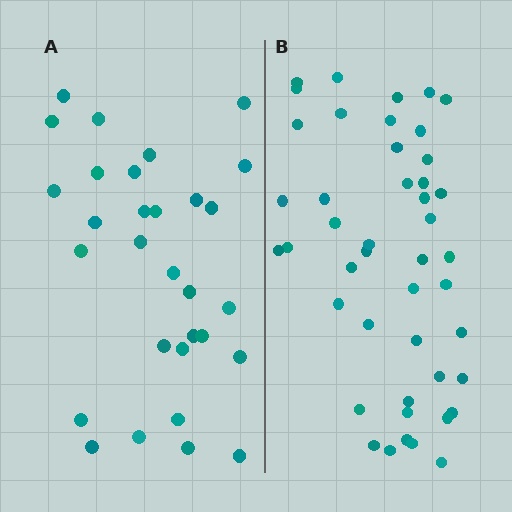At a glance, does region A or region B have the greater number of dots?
Region B (the right region) has more dots.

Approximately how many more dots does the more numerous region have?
Region B has approximately 15 more dots than region A.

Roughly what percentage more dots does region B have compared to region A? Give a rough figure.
About 50% more.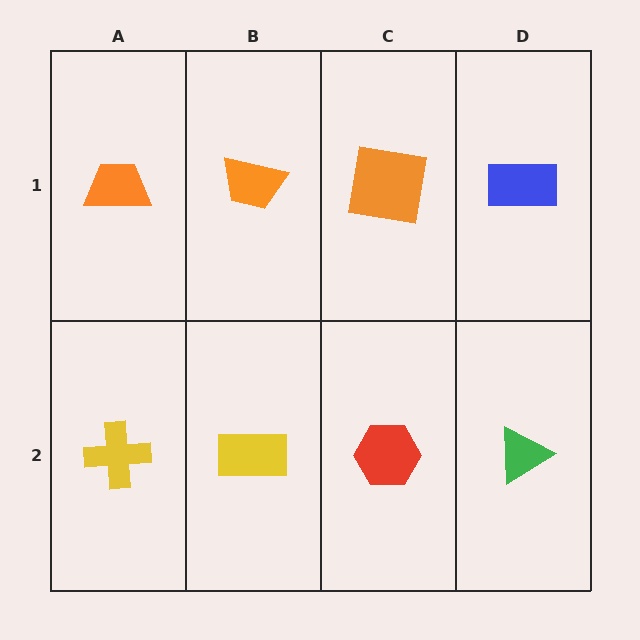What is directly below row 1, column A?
A yellow cross.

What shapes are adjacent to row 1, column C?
A red hexagon (row 2, column C), an orange trapezoid (row 1, column B), a blue rectangle (row 1, column D).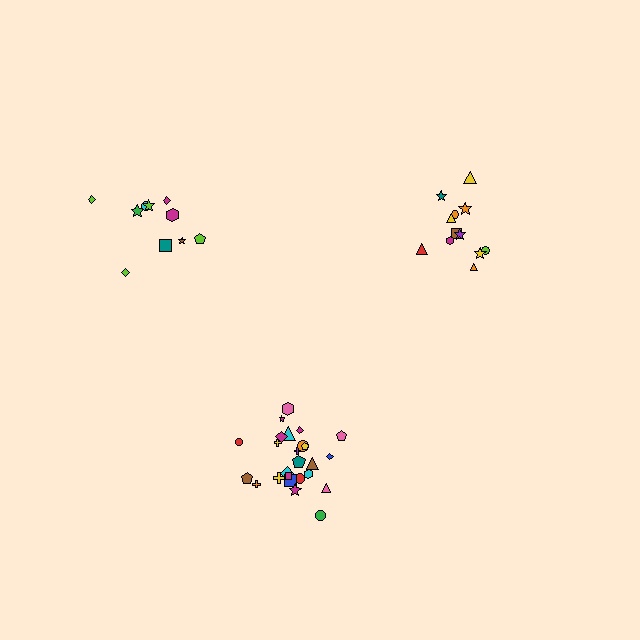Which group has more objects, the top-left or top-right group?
The top-right group.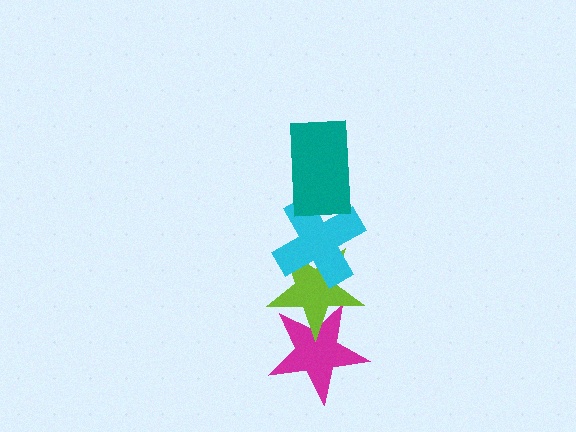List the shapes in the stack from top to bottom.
From top to bottom: the teal rectangle, the cyan cross, the lime star, the magenta star.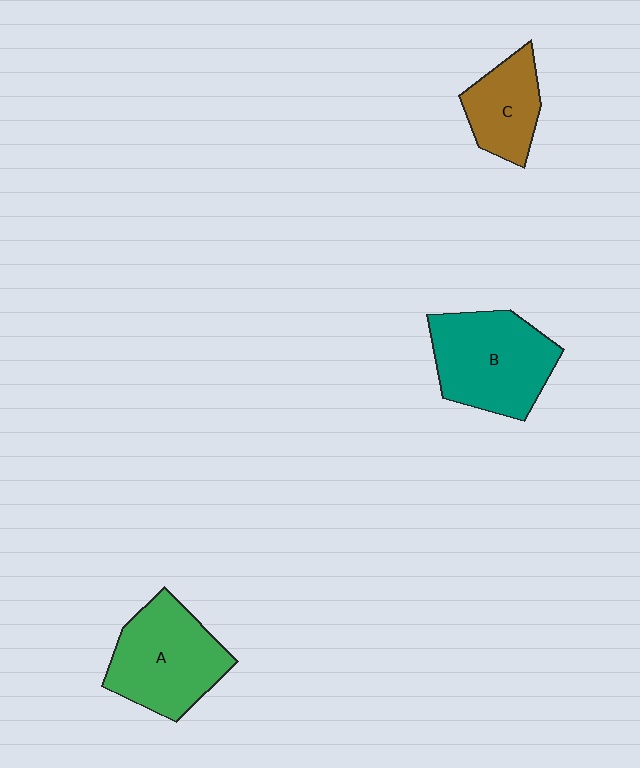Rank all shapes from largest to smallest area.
From largest to smallest: B (teal), A (green), C (brown).